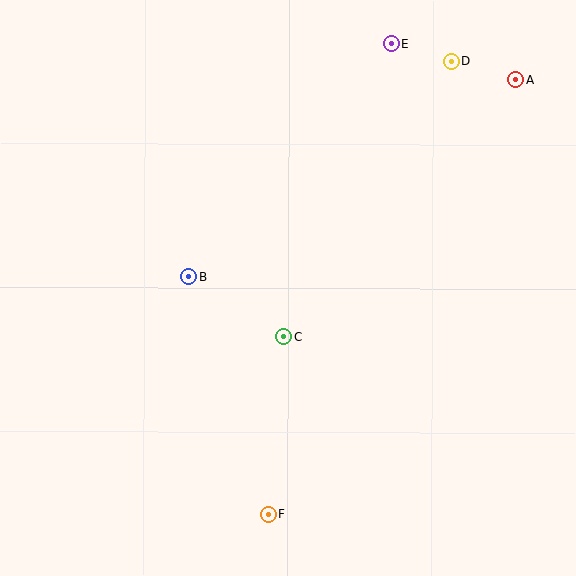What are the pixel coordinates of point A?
Point A is at (515, 80).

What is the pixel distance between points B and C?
The distance between B and C is 112 pixels.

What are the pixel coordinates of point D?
Point D is at (451, 61).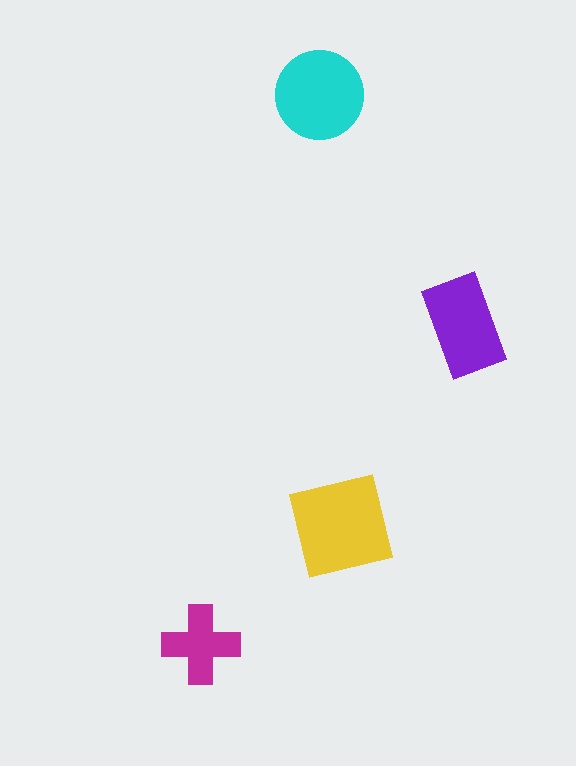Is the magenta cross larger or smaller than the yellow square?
Smaller.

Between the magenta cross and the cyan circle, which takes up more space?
The cyan circle.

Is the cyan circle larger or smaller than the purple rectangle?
Larger.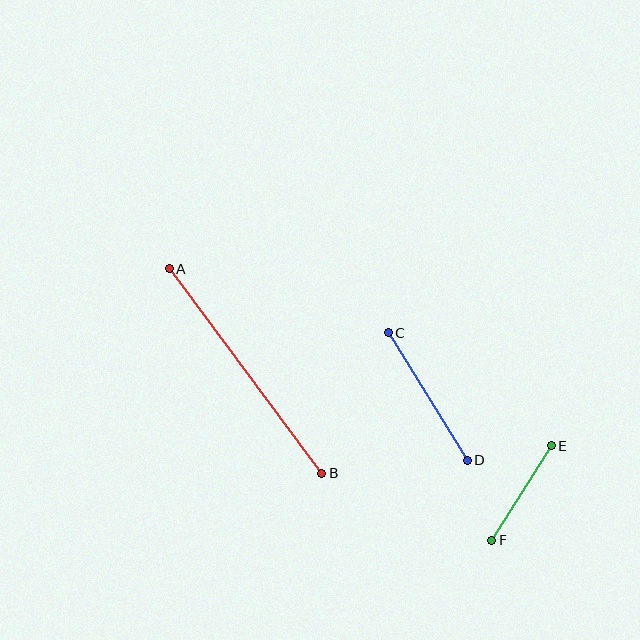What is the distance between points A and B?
The distance is approximately 255 pixels.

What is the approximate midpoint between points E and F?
The midpoint is at approximately (521, 493) pixels.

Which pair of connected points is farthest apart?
Points A and B are farthest apart.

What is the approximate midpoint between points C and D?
The midpoint is at approximately (428, 396) pixels.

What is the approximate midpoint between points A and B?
The midpoint is at approximately (245, 371) pixels.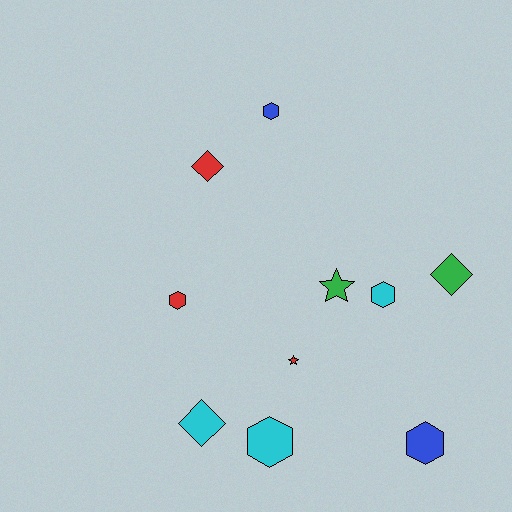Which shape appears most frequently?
Hexagon, with 5 objects.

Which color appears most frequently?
Red, with 3 objects.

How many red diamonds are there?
There is 1 red diamond.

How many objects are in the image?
There are 10 objects.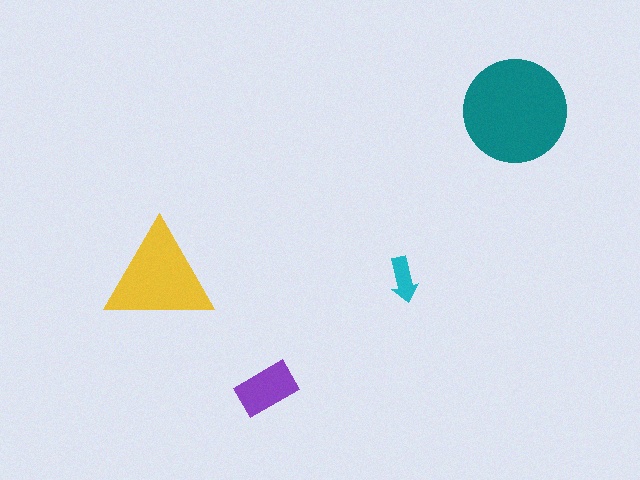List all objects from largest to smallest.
The teal circle, the yellow triangle, the purple rectangle, the cyan arrow.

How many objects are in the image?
There are 4 objects in the image.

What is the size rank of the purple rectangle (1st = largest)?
3rd.